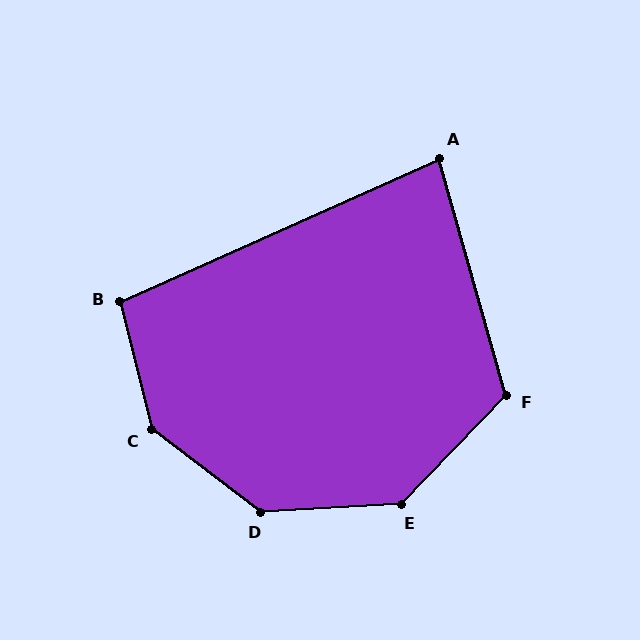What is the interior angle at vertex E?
Approximately 137 degrees (obtuse).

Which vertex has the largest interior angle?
C, at approximately 141 degrees.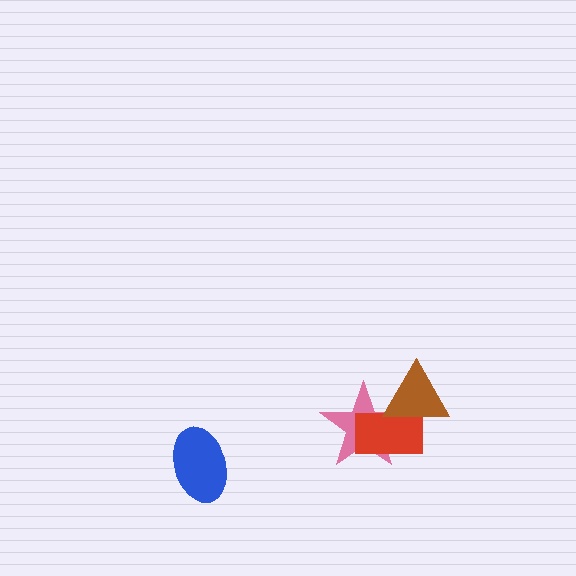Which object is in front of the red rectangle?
The brown triangle is in front of the red rectangle.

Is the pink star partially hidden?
Yes, it is partially covered by another shape.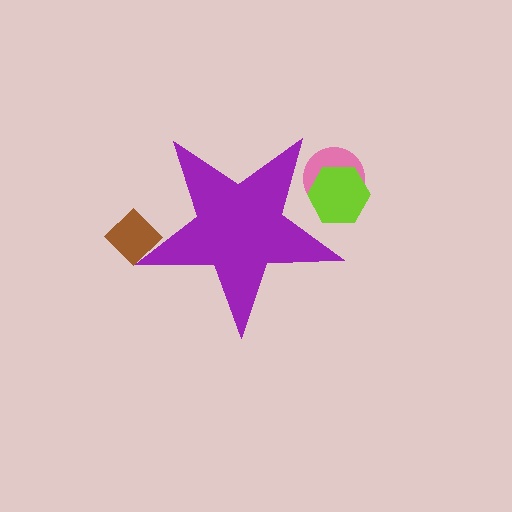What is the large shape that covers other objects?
A purple star.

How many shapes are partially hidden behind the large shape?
3 shapes are partially hidden.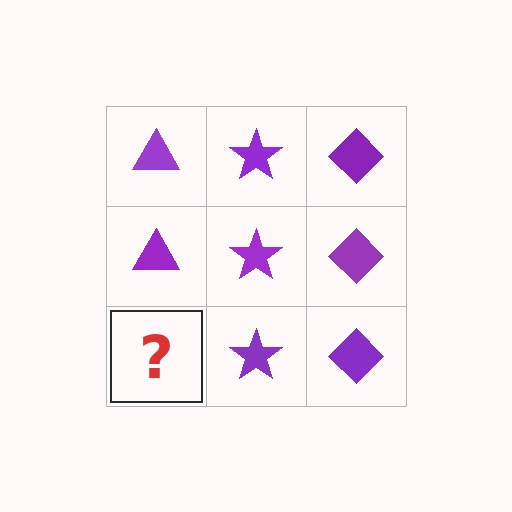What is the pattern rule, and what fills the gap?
The rule is that each column has a consistent shape. The gap should be filled with a purple triangle.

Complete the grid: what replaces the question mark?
The question mark should be replaced with a purple triangle.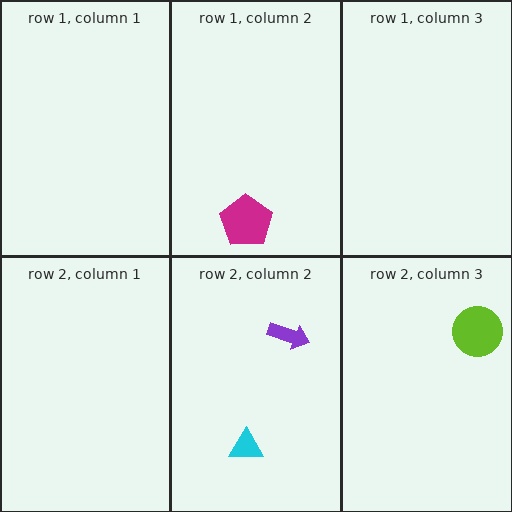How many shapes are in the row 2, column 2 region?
2.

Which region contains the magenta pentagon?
The row 1, column 2 region.